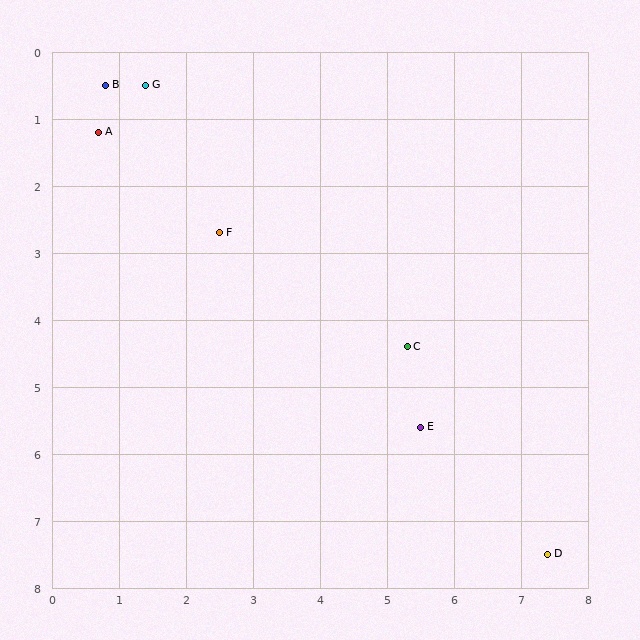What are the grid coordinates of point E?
Point E is at approximately (5.5, 5.6).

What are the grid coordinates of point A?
Point A is at approximately (0.7, 1.2).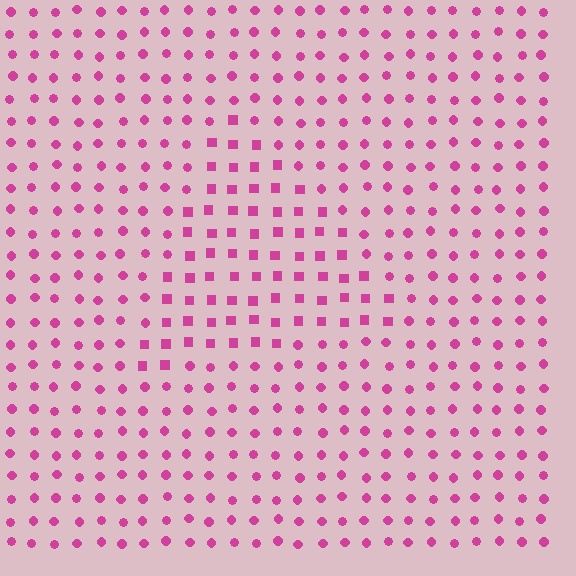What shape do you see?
I see a triangle.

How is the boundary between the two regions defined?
The boundary is defined by a change in element shape: squares inside vs. circles outside. All elements share the same color and spacing.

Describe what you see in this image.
The image is filled with small magenta elements arranged in a uniform grid. A triangle-shaped region contains squares, while the surrounding area contains circles. The boundary is defined purely by the change in element shape.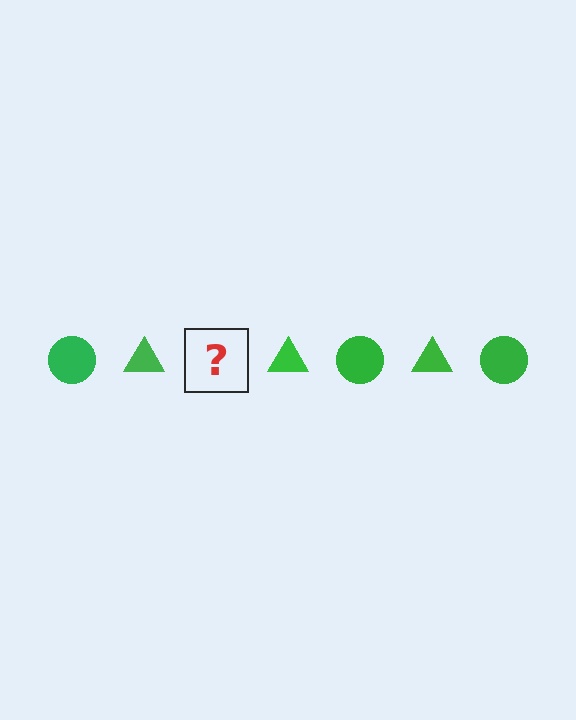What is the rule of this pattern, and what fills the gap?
The rule is that the pattern cycles through circle, triangle shapes in green. The gap should be filled with a green circle.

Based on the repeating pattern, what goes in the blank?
The blank should be a green circle.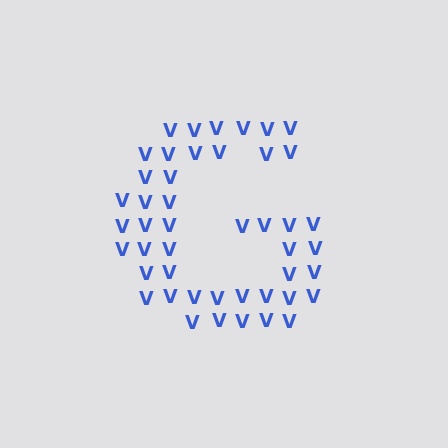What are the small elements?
The small elements are letter V's.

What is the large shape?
The large shape is the letter G.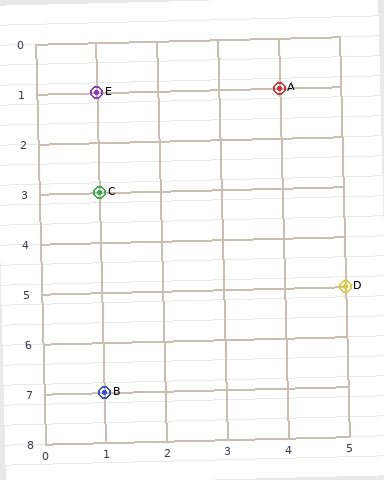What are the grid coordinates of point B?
Point B is at grid coordinates (1, 7).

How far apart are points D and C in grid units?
Points D and C are 4 columns and 2 rows apart (about 4.5 grid units diagonally).